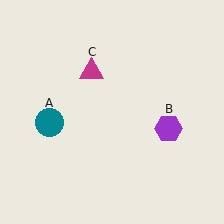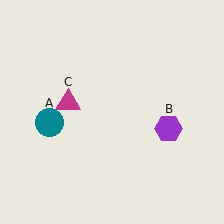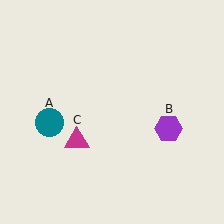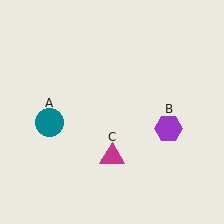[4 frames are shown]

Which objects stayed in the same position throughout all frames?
Teal circle (object A) and purple hexagon (object B) remained stationary.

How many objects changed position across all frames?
1 object changed position: magenta triangle (object C).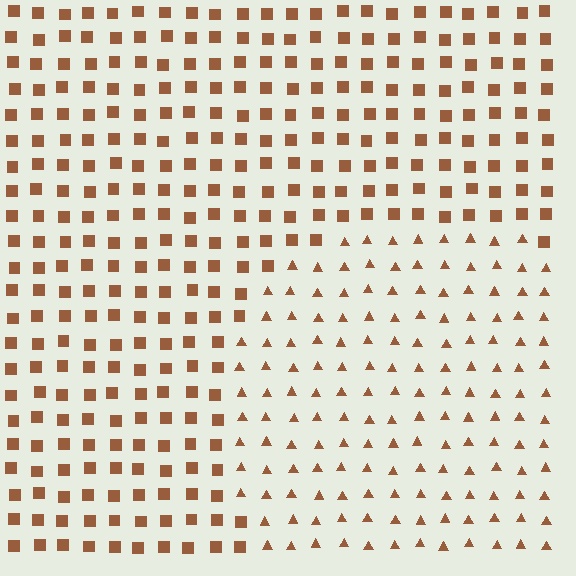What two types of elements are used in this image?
The image uses triangles inside the circle region and squares outside it.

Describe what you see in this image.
The image is filled with small brown elements arranged in a uniform grid. A circle-shaped region contains triangles, while the surrounding area contains squares. The boundary is defined purely by the change in element shape.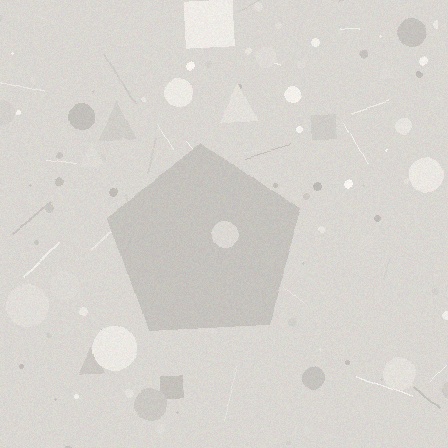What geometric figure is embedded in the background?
A pentagon is embedded in the background.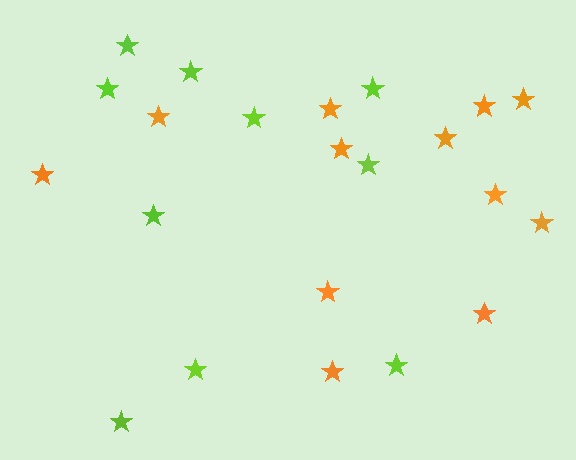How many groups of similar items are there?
There are 2 groups: one group of orange stars (12) and one group of lime stars (10).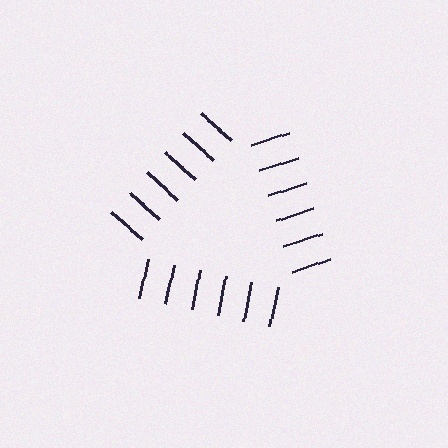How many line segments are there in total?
18 — 6 along each of the 3 edges.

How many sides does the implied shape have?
3 sides — the line-ends trace a triangle.